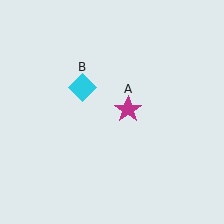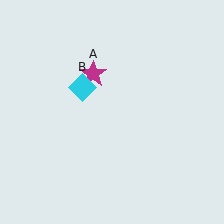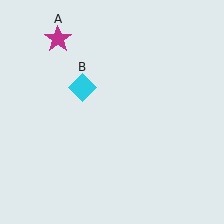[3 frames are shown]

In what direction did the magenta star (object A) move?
The magenta star (object A) moved up and to the left.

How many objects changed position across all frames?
1 object changed position: magenta star (object A).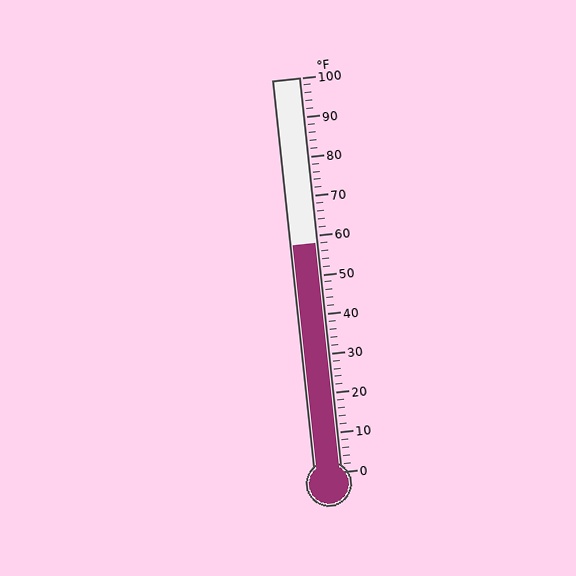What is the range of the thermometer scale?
The thermometer scale ranges from 0°F to 100°F.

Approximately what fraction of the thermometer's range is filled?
The thermometer is filled to approximately 60% of its range.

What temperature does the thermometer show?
The thermometer shows approximately 58°F.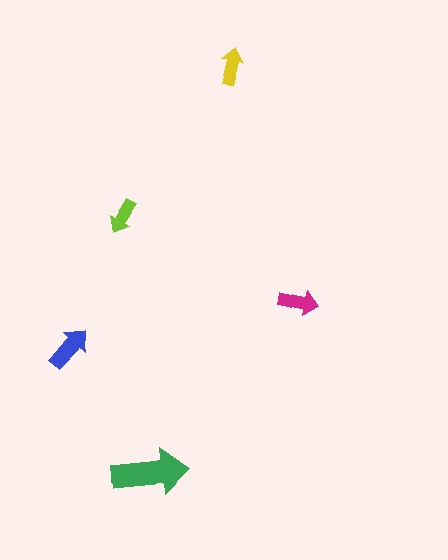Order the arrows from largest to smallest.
the green one, the blue one, the magenta one, the yellow one, the lime one.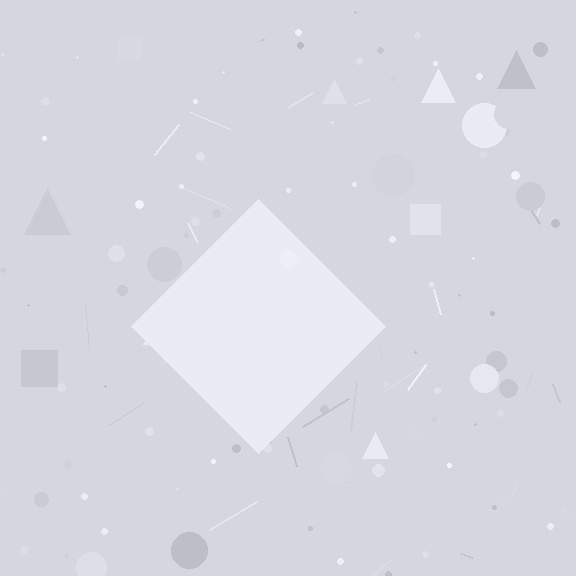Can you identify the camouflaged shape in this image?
The camouflaged shape is a diamond.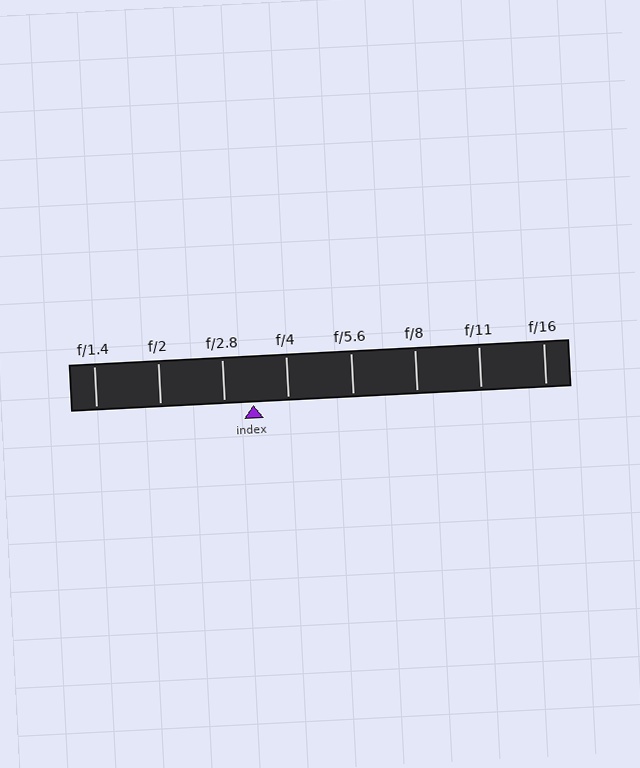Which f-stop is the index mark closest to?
The index mark is closest to f/2.8.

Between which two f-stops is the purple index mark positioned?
The index mark is between f/2.8 and f/4.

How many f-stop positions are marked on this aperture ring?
There are 8 f-stop positions marked.